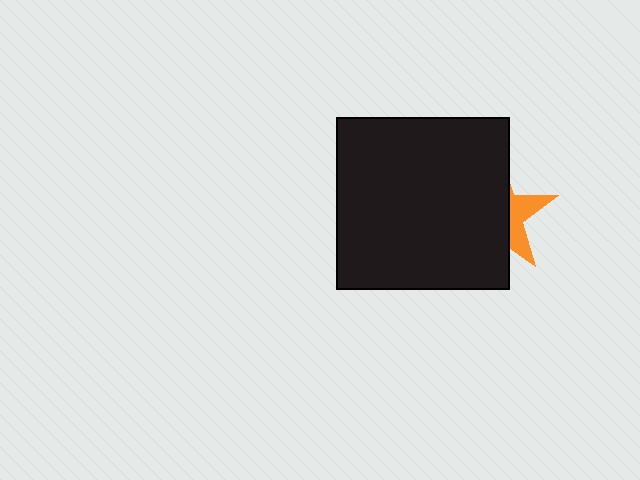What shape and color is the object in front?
The object in front is a black square.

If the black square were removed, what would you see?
You would see the complete orange star.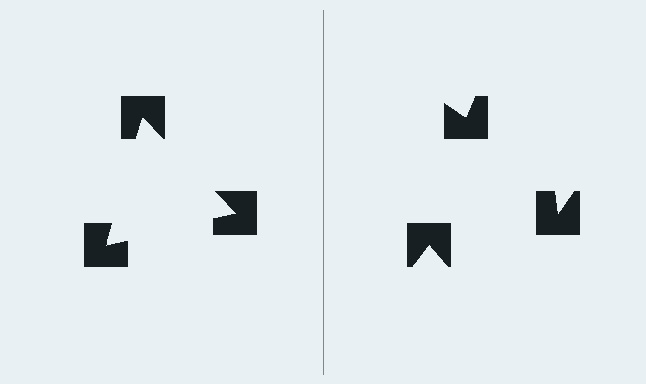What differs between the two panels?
The notched squares are positioned identically on both sides; only the wedge orientations differ. On the left they align to a triangle; on the right they are misaligned.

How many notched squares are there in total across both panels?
6 — 3 on each side.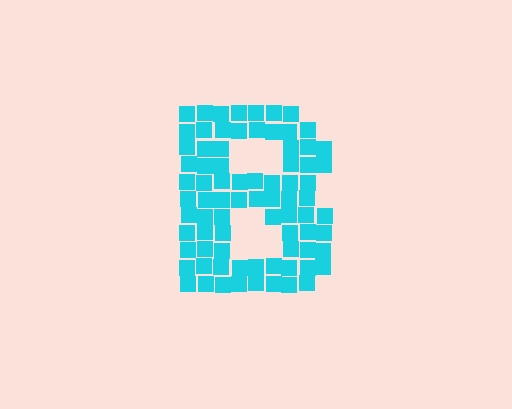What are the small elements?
The small elements are squares.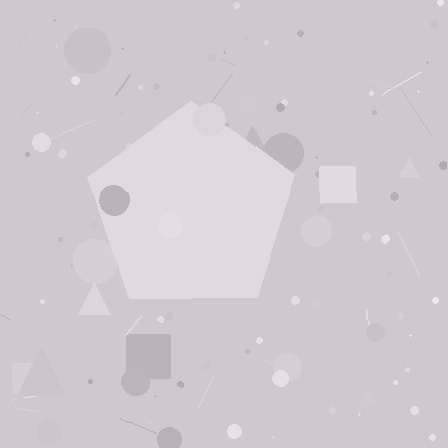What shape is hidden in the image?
A pentagon is hidden in the image.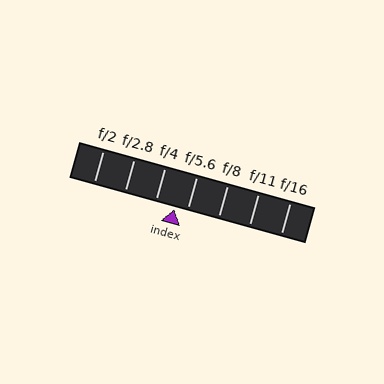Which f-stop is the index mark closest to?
The index mark is closest to f/5.6.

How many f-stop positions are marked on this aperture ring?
There are 7 f-stop positions marked.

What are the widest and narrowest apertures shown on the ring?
The widest aperture shown is f/2 and the narrowest is f/16.